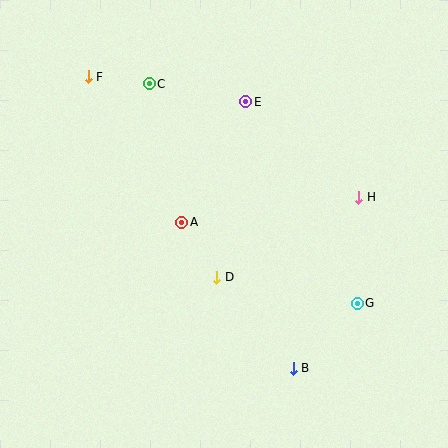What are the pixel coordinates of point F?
Point F is at (88, 77).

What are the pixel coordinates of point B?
Point B is at (293, 368).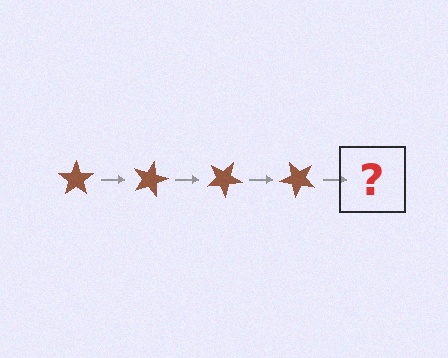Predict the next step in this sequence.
The next step is a brown star rotated 60 degrees.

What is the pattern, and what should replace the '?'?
The pattern is that the star rotates 15 degrees each step. The '?' should be a brown star rotated 60 degrees.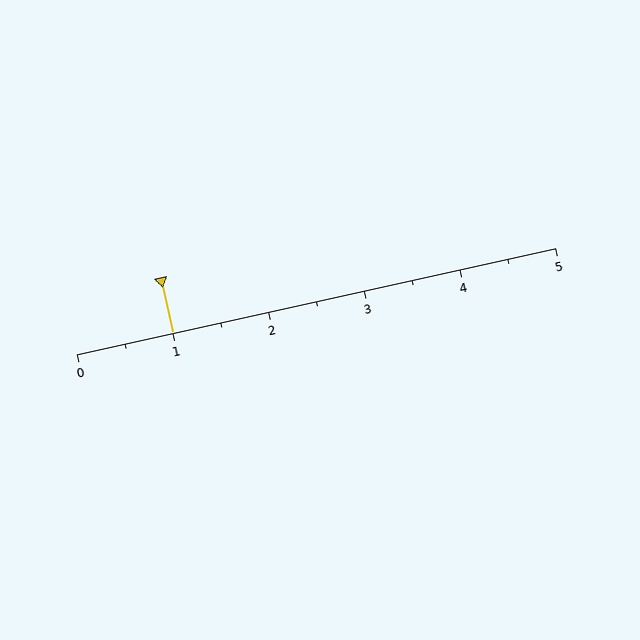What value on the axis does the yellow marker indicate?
The marker indicates approximately 1.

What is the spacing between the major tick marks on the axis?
The major ticks are spaced 1 apart.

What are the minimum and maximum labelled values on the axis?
The axis runs from 0 to 5.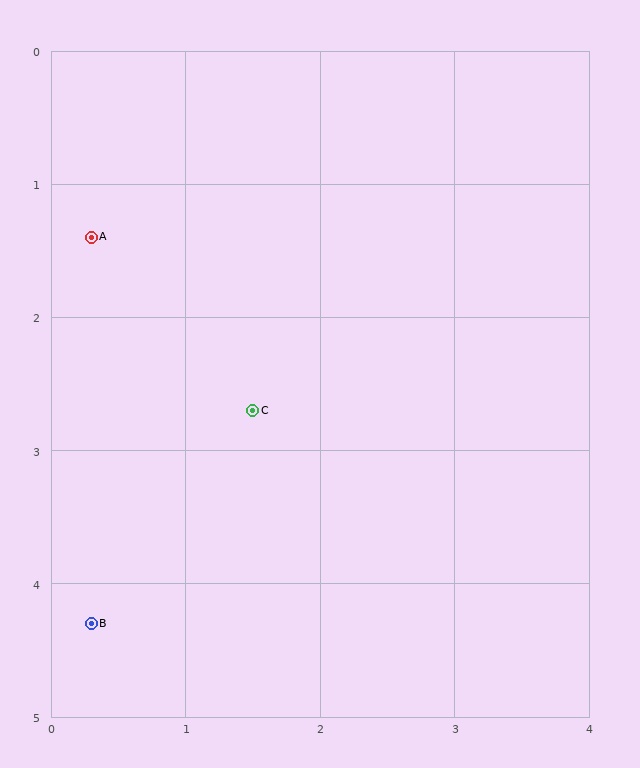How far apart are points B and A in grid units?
Points B and A are about 2.9 grid units apart.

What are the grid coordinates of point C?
Point C is at approximately (1.5, 2.7).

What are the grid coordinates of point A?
Point A is at approximately (0.3, 1.4).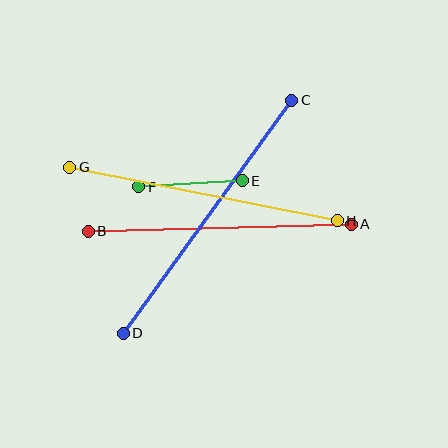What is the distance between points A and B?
The distance is approximately 263 pixels.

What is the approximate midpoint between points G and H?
The midpoint is at approximately (204, 194) pixels.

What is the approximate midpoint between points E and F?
The midpoint is at approximately (191, 184) pixels.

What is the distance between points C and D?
The distance is approximately 288 pixels.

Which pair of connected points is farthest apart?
Points C and D are farthest apart.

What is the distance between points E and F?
The distance is approximately 104 pixels.